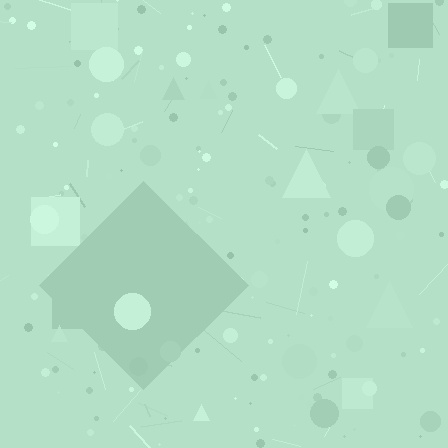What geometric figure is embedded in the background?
A diamond is embedded in the background.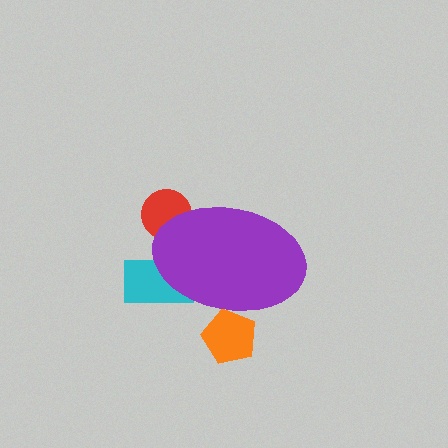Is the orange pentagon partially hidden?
Yes, the orange pentagon is partially hidden behind the purple ellipse.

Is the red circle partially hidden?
Yes, the red circle is partially hidden behind the purple ellipse.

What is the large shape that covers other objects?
A purple ellipse.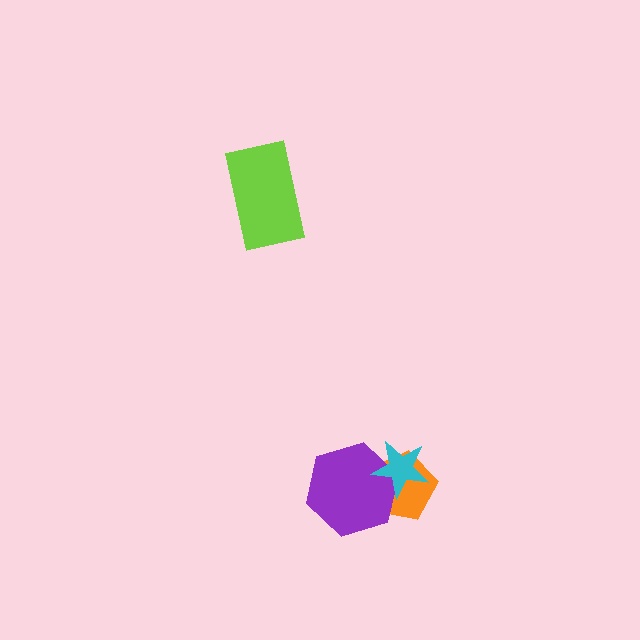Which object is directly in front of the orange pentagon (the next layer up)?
The purple hexagon is directly in front of the orange pentagon.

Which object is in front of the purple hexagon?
The cyan star is in front of the purple hexagon.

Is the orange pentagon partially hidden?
Yes, it is partially covered by another shape.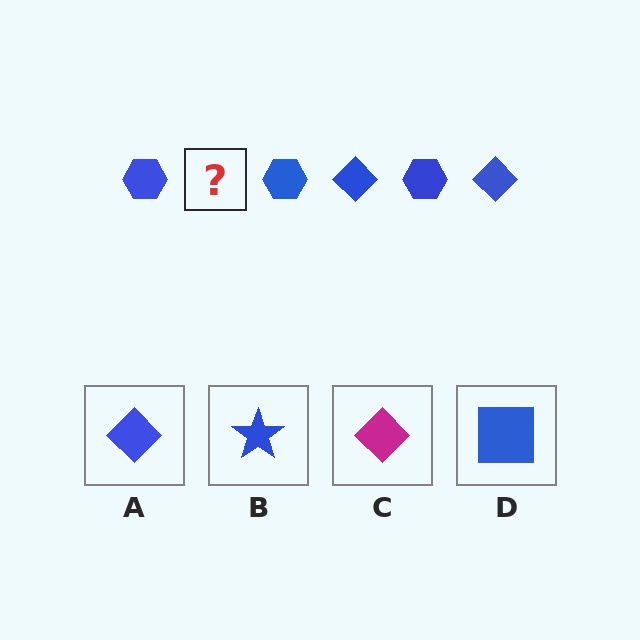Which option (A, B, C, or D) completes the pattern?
A.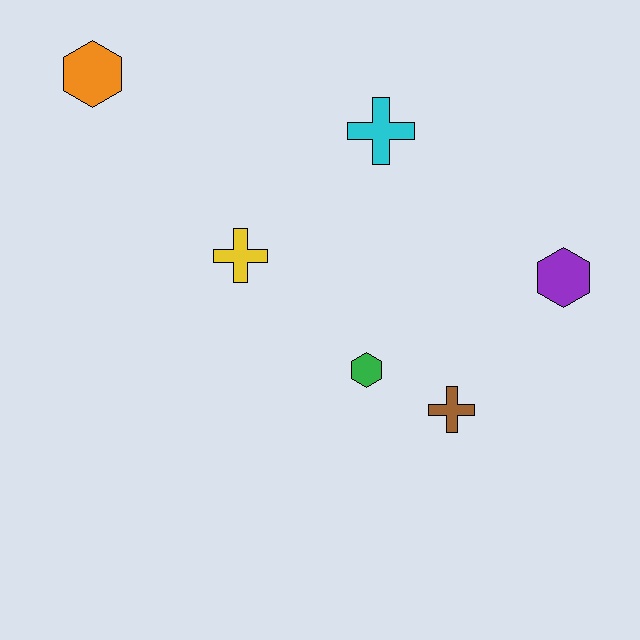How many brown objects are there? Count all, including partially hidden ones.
There is 1 brown object.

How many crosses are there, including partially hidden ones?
There are 3 crosses.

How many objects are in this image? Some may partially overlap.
There are 6 objects.